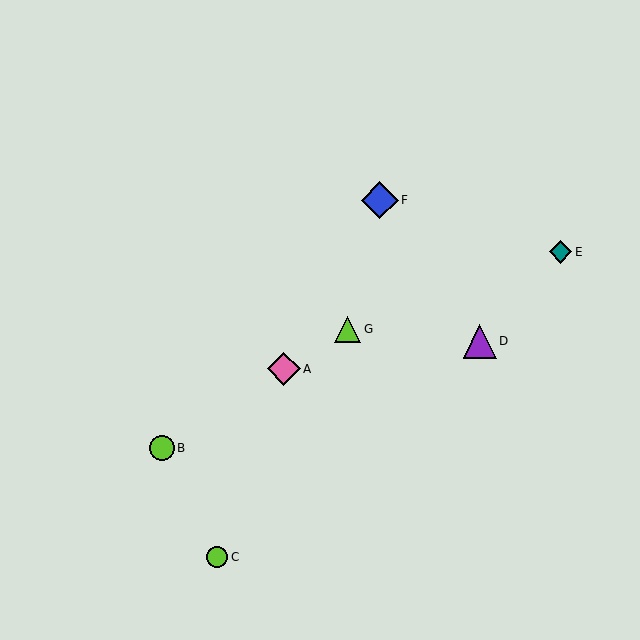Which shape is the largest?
The blue diamond (labeled F) is the largest.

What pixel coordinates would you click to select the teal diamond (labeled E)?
Click at (561, 252) to select the teal diamond E.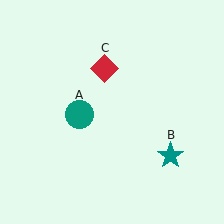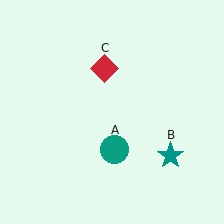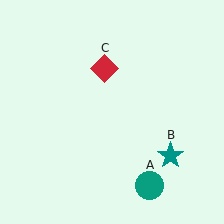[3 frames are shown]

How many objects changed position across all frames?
1 object changed position: teal circle (object A).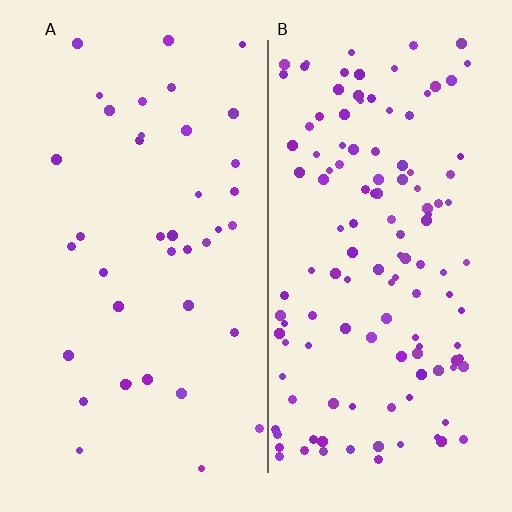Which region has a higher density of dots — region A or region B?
B (the right).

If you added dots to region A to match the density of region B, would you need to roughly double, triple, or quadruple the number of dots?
Approximately triple.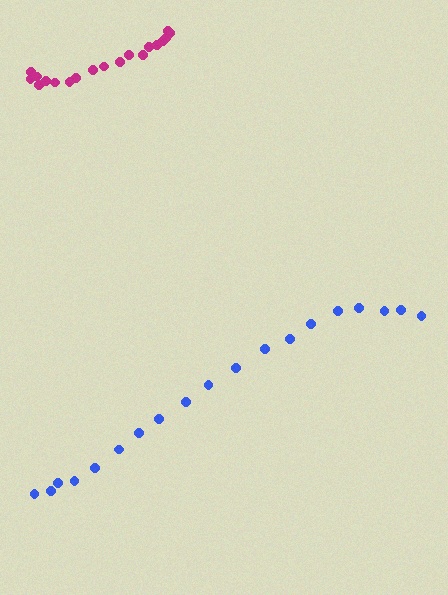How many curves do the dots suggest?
There are 2 distinct paths.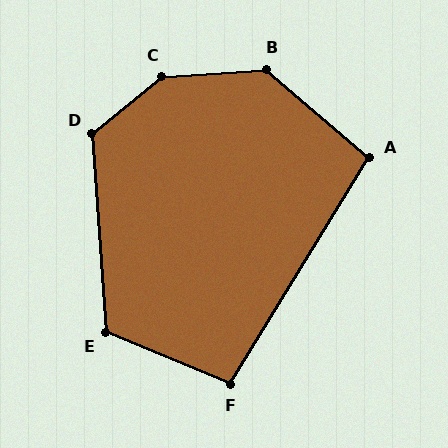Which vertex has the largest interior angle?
C, at approximately 145 degrees.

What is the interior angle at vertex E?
Approximately 117 degrees (obtuse).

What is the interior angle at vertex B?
Approximately 136 degrees (obtuse).